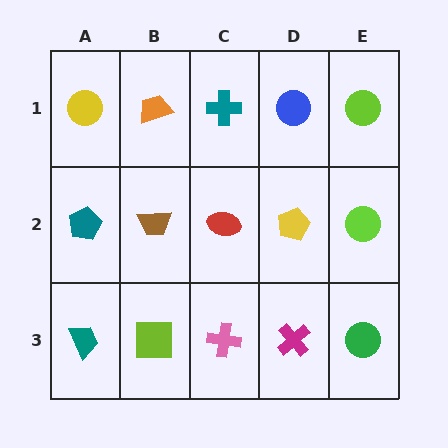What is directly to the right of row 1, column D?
A lime circle.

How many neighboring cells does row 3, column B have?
3.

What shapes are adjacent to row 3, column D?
A yellow pentagon (row 2, column D), a pink cross (row 3, column C), a green circle (row 3, column E).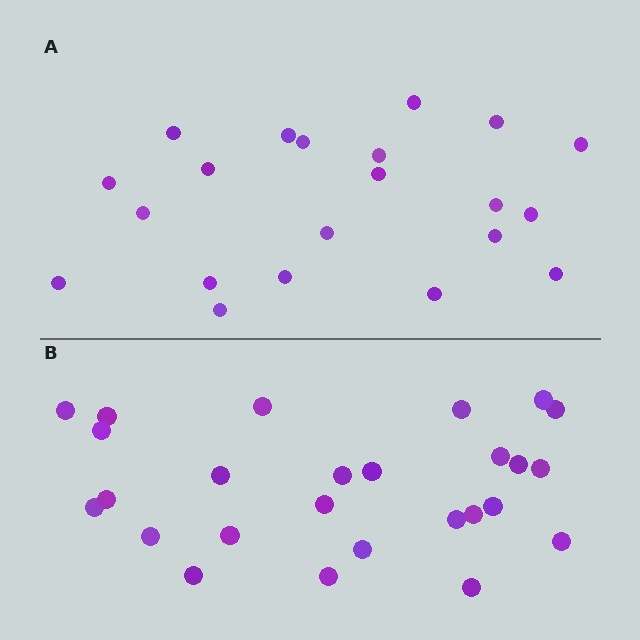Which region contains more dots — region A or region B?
Region B (the bottom region) has more dots.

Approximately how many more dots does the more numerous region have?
Region B has about 5 more dots than region A.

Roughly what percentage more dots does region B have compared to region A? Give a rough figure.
About 25% more.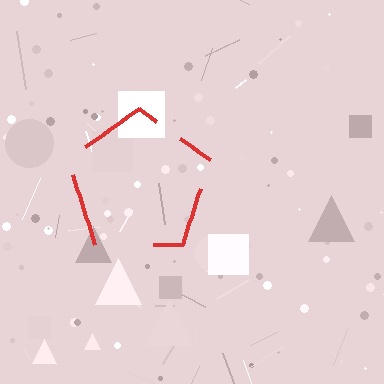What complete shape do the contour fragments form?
The contour fragments form a pentagon.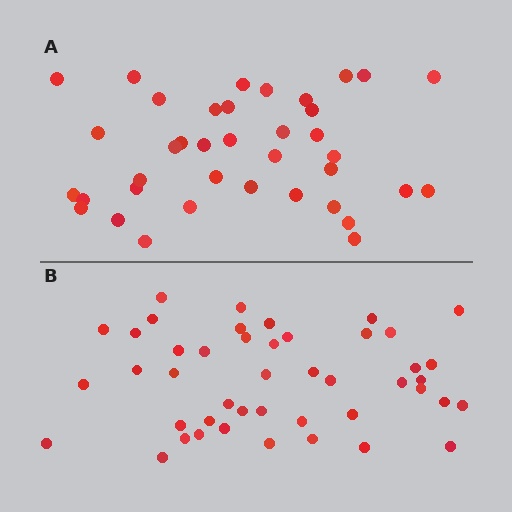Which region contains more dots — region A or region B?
Region B (the bottom region) has more dots.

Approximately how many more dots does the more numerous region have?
Region B has roughly 8 or so more dots than region A.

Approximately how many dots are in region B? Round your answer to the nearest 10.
About 40 dots. (The exact count is 45, which rounds to 40.)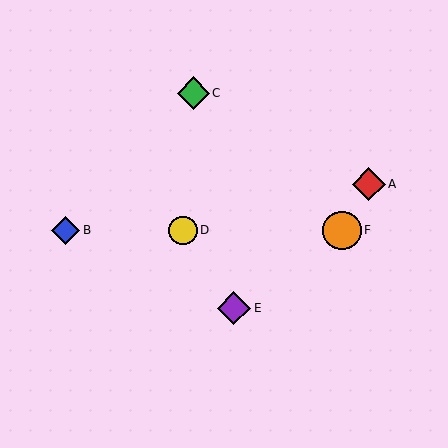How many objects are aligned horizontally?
3 objects (B, D, F) are aligned horizontally.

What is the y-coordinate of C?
Object C is at y≈93.